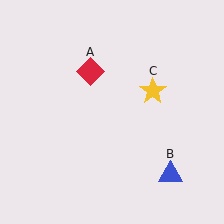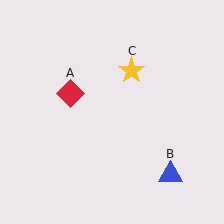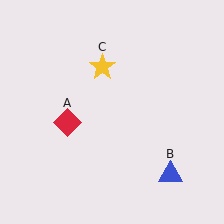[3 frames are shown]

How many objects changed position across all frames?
2 objects changed position: red diamond (object A), yellow star (object C).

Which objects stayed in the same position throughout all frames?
Blue triangle (object B) remained stationary.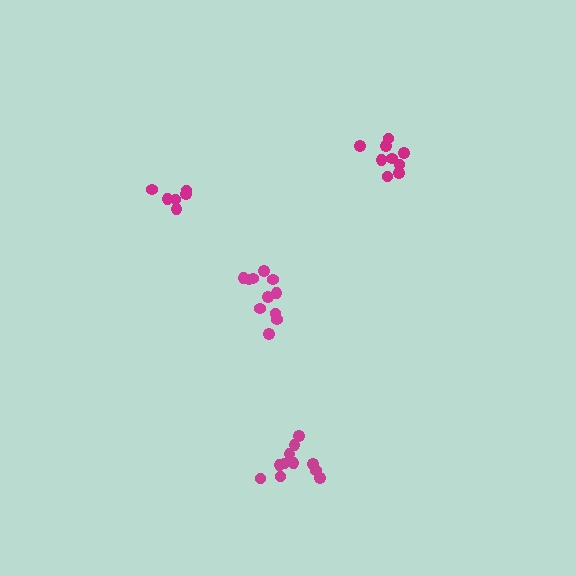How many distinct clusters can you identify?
There are 4 distinct clusters.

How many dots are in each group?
Group 1: 11 dots, Group 2: 9 dots, Group 3: 11 dots, Group 4: 6 dots (37 total).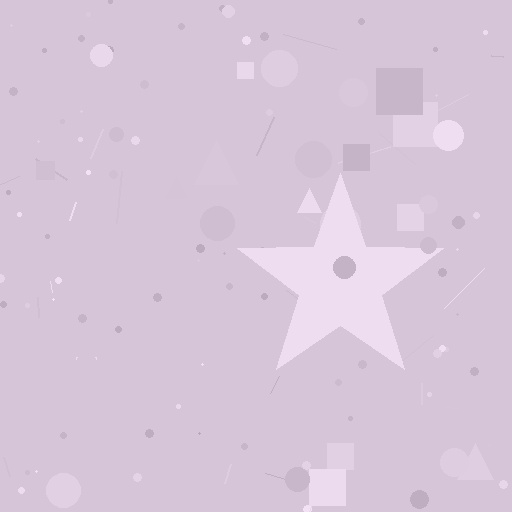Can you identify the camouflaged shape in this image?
The camouflaged shape is a star.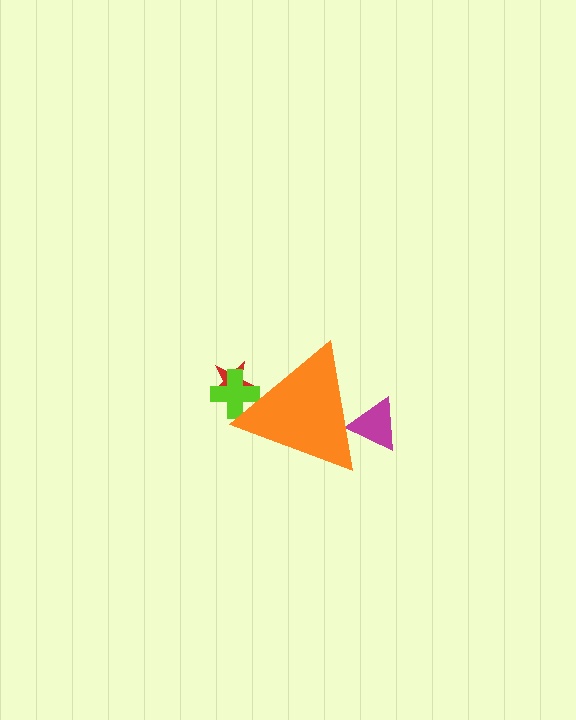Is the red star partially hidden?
Yes, the red star is partially hidden behind the orange triangle.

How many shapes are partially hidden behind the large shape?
3 shapes are partially hidden.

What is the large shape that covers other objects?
An orange triangle.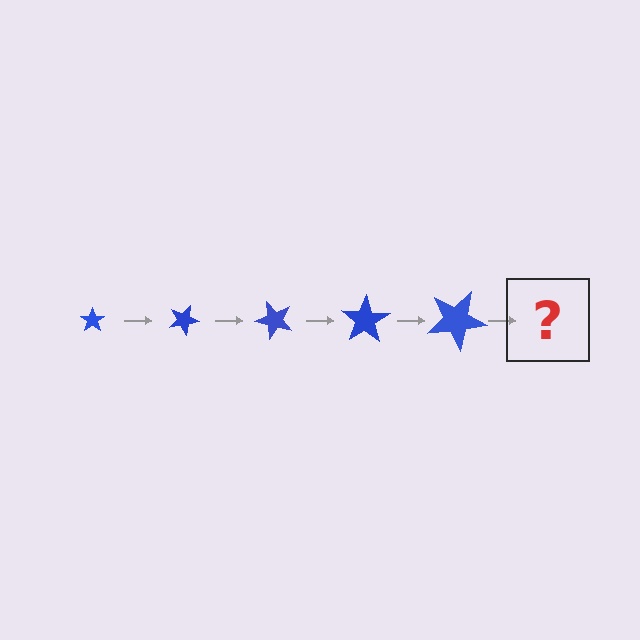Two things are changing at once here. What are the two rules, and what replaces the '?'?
The two rules are that the star grows larger each step and it rotates 25 degrees each step. The '?' should be a star, larger than the previous one and rotated 125 degrees from the start.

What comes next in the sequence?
The next element should be a star, larger than the previous one and rotated 125 degrees from the start.